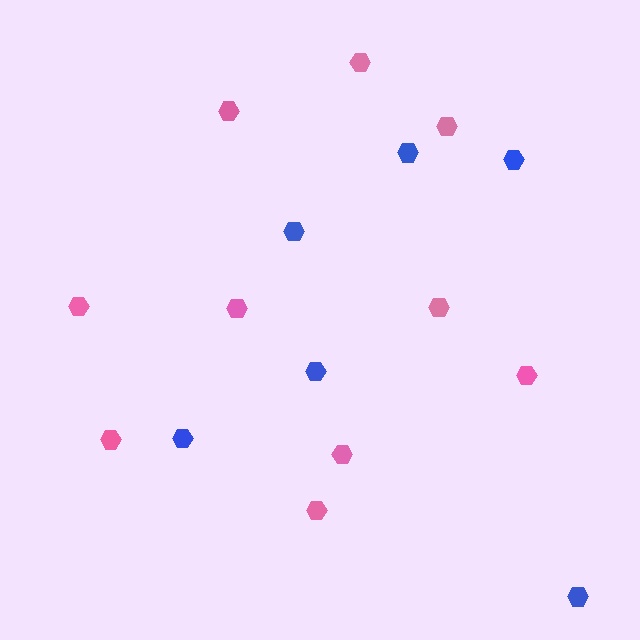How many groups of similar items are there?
There are 2 groups: one group of blue hexagons (6) and one group of pink hexagons (10).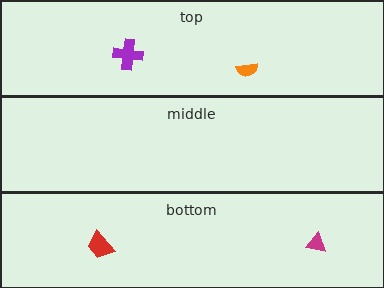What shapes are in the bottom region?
The red trapezoid, the magenta triangle.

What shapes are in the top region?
The purple cross, the orange semicircle.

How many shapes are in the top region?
2.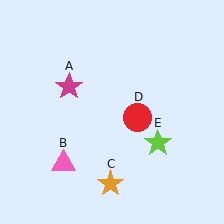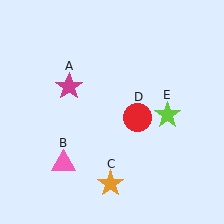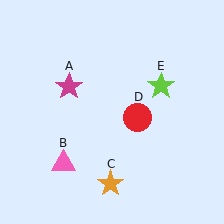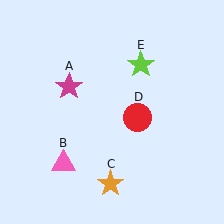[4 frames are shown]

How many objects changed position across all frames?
1 object changed position: lime star (object E).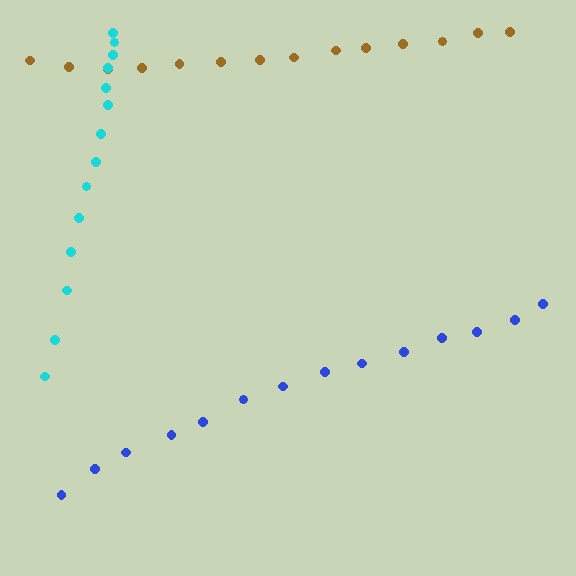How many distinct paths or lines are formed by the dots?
There are 3 distinct paths.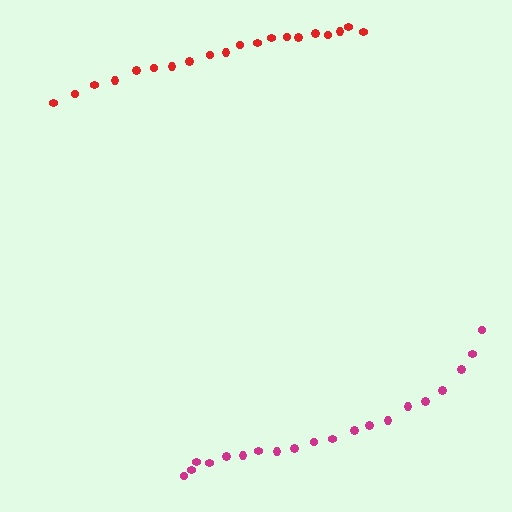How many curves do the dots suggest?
There are 2 distinct paths.